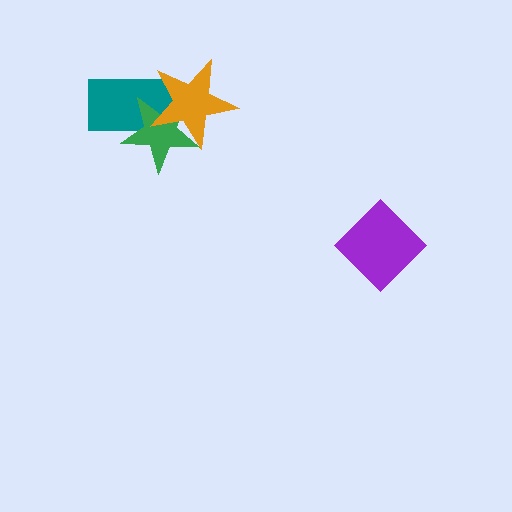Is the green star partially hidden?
Yes, it is partially covered by another shape.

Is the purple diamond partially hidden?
No, no other shape covers it.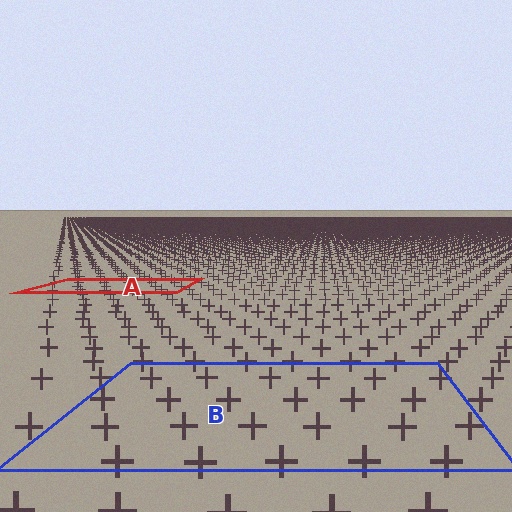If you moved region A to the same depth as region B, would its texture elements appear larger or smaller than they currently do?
They would appear larger. At a closer depth, the same texture elements are projected at a bigger on-screen size.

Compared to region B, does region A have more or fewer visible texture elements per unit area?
Region A has more texture elements per unit area — they are packed more densely because it is farther away.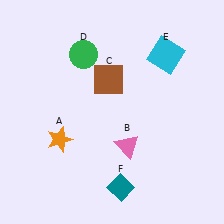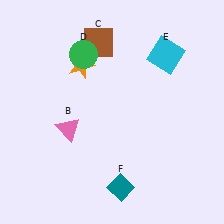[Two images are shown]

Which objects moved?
The objects that moved are: the orange star (A), the pink triangle (B), the brown square (C).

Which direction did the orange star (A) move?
The orange star (A) moved up.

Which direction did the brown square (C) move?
The brown square (C) moved up.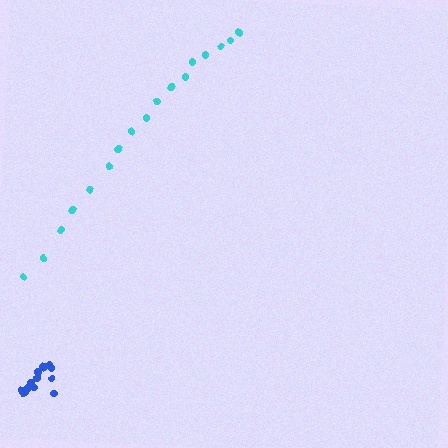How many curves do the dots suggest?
There are 2 distinct paths.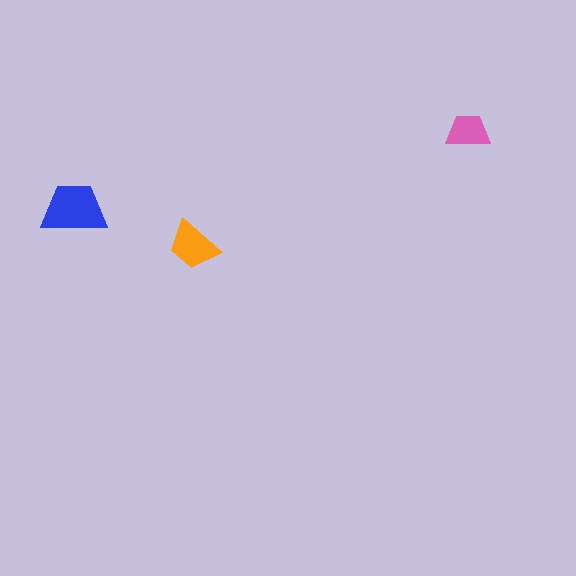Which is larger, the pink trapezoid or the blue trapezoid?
The blue one.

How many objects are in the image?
There are 3 objects in the image.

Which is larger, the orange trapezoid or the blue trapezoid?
The blue one.